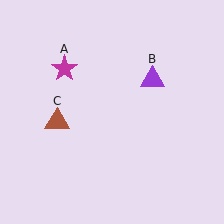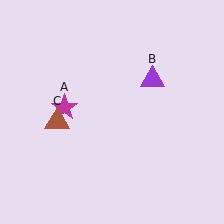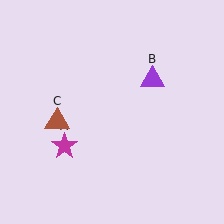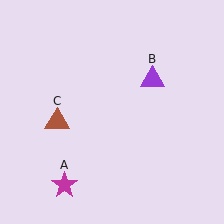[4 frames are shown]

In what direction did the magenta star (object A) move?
The magenta star (object A) moved down.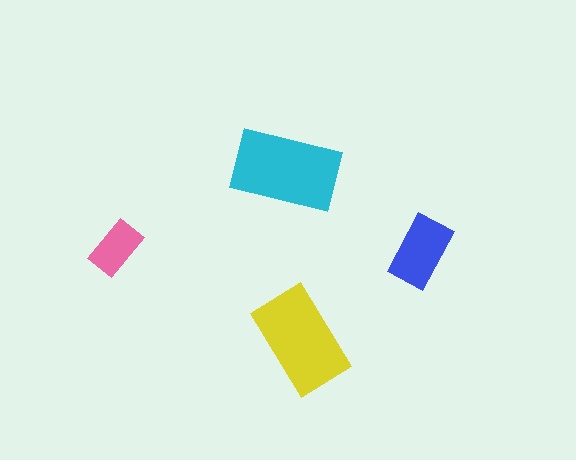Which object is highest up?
The cyan rectangle is topmost.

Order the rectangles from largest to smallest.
the cyan one, the yellow one, the blue one, the pink one.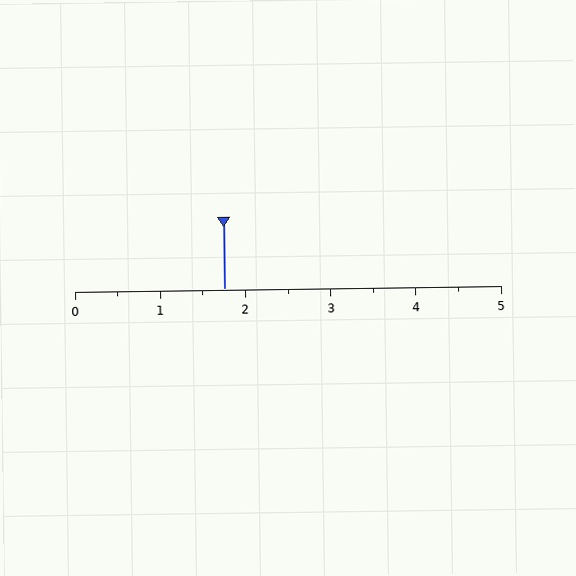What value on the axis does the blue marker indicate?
The marker indicates approximately 1.8.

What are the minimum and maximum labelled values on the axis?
The axis runs from 0 to 5.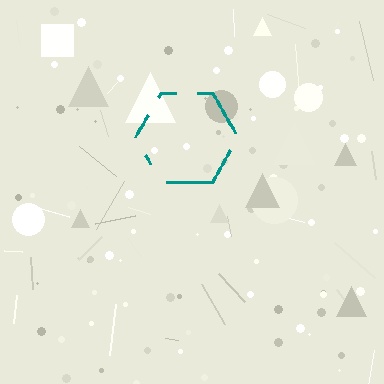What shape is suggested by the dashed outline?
The dashed outline suggests a hexagon.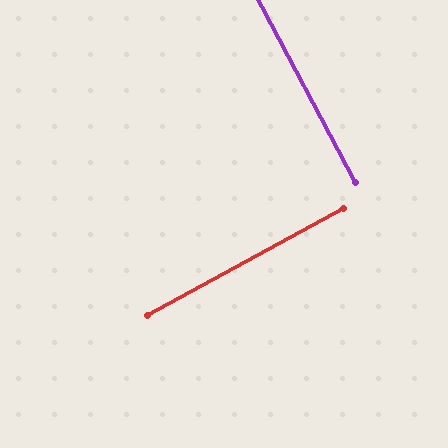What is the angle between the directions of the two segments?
Approximately 89 degrees.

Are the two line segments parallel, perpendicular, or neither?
Perpendicular — they meet at approximately 89°.